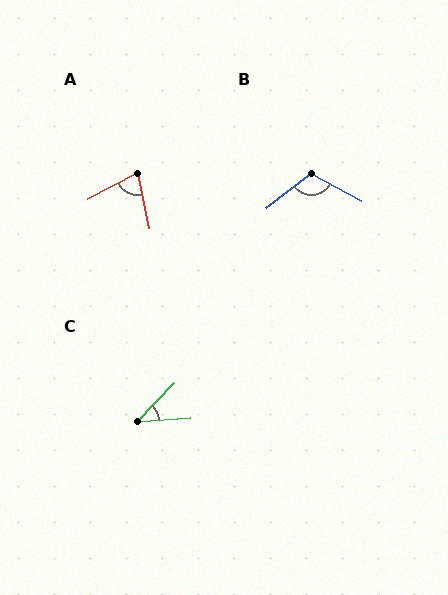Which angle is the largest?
B, at approximately 115 degrees.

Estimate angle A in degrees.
Approximately 74 degrees.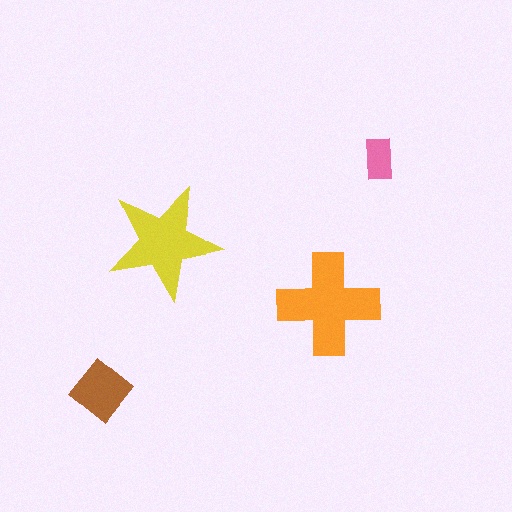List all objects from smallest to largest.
The pink rectangle, the brown diamond, the yellow star, the orange cross.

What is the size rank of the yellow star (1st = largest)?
2nd.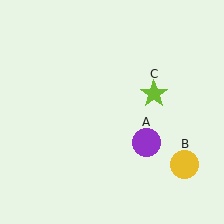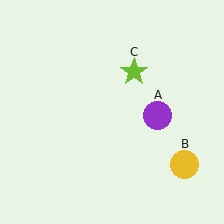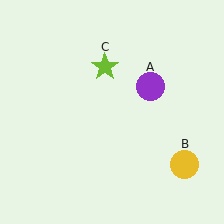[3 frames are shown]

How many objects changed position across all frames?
2 objects changed position: purple circle (object A), lime star (object C).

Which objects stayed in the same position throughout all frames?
Yellow circle (object B) remained stationary.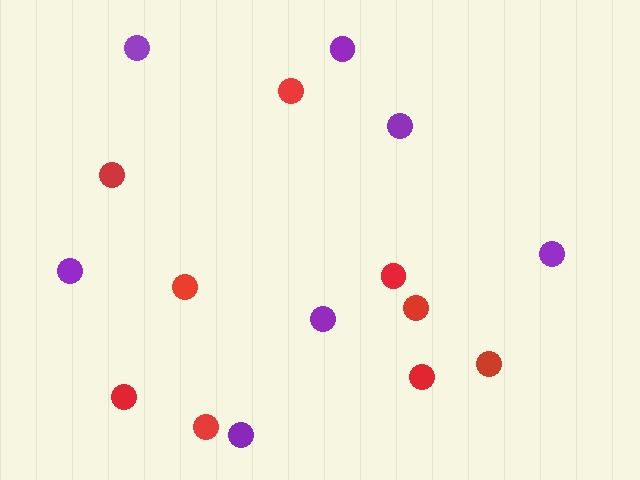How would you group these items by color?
There are 2 groups: one group of red circles (9) and one group of purple circles (7).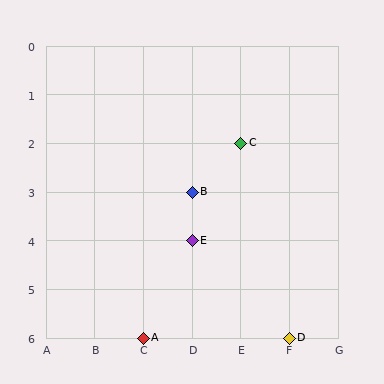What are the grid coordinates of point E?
Point E is at grid coordinates (D, 4).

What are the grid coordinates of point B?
Point B is at grid coordinates (D, 3).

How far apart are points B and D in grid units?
Points B and D are 2 columns and 3 rows apart (about 3.6 grid units diagonally).